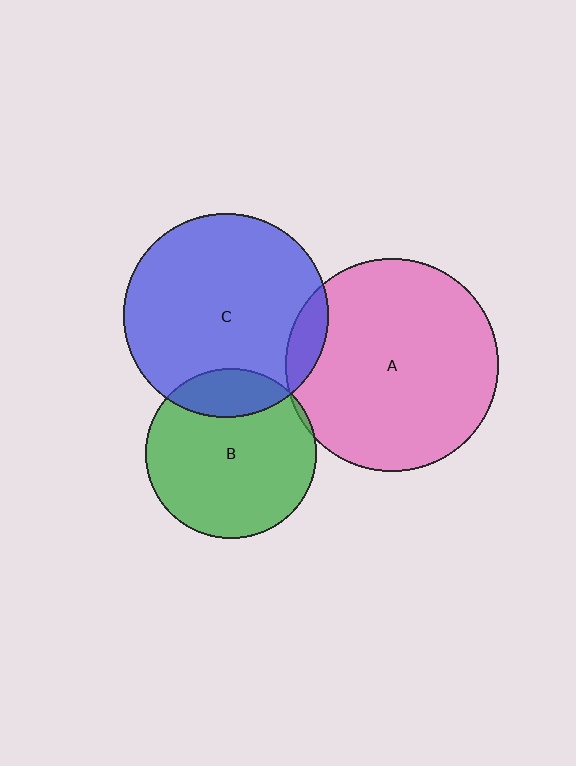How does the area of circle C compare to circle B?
Approximately 1.4 times.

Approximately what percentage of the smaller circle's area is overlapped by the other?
Approximately 5%.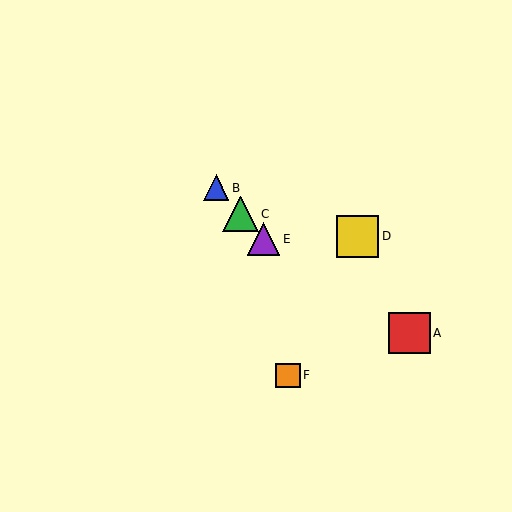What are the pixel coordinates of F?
Object F is at (288, 375).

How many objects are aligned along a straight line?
3 objects (B, C, E) are aligned along a straight line.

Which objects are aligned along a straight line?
Objects B, C, E are aligned along a straight line.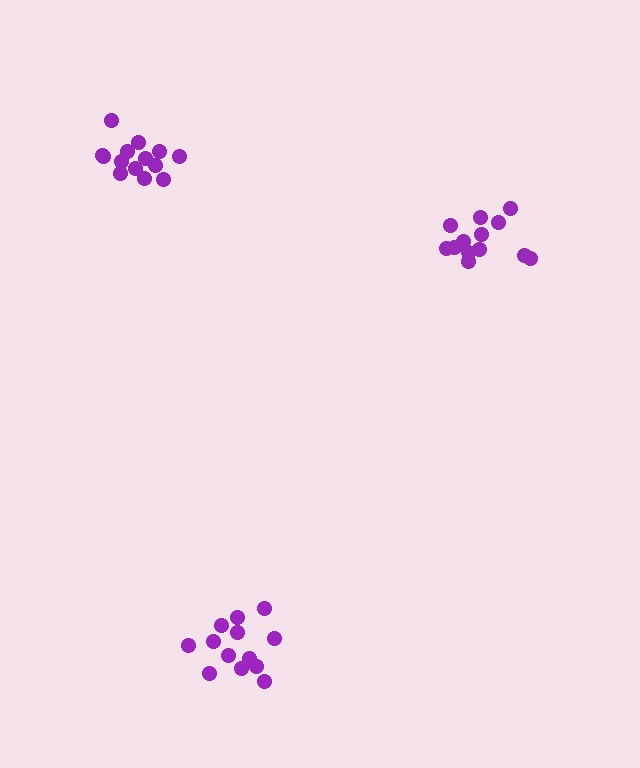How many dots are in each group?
Group 1: 13 dots, Group 2: 13 dots, Group 3: 14 dots (40 total).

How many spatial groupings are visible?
There are 3 spatial groupings.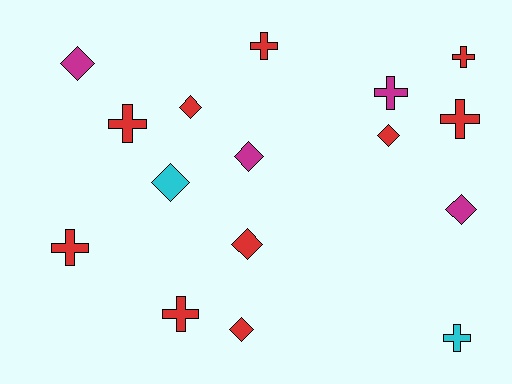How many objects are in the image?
There are 16 objects.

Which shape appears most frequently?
Diamond, with 8 objects.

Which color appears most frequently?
Red, with 10 objects.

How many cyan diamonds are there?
There is 1 cyan diamond.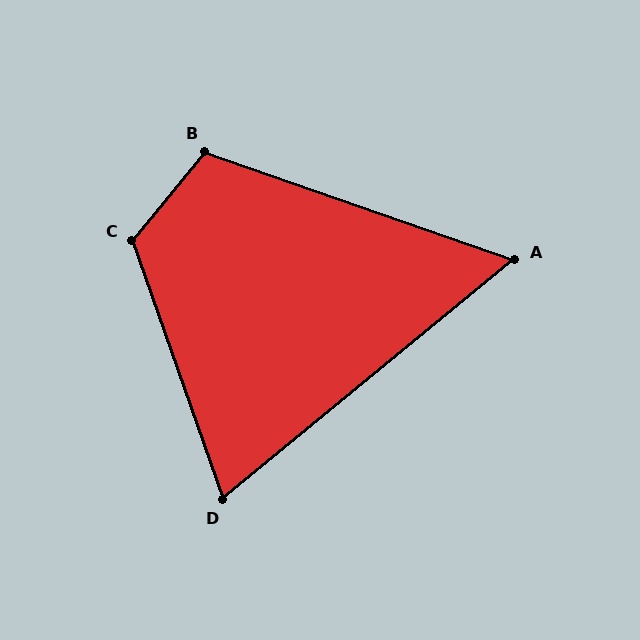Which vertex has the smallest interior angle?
A, at approximately 58 degrees.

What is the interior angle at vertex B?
Approximately 110 degrees (obtuse).